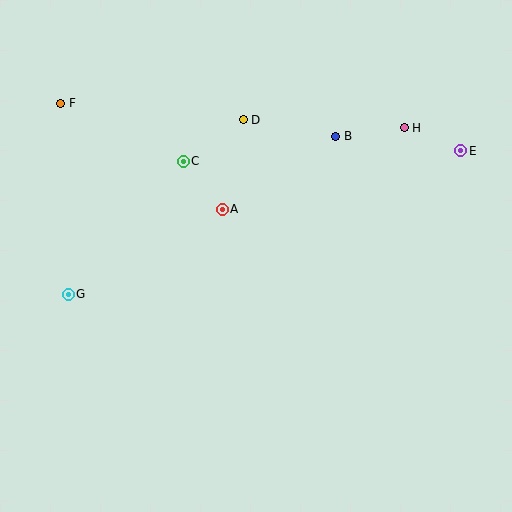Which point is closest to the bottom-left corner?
Point G is closest to the bottom-left corner.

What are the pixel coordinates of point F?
Point F is at (61, 103).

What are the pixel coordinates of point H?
Point H is at (404, 128).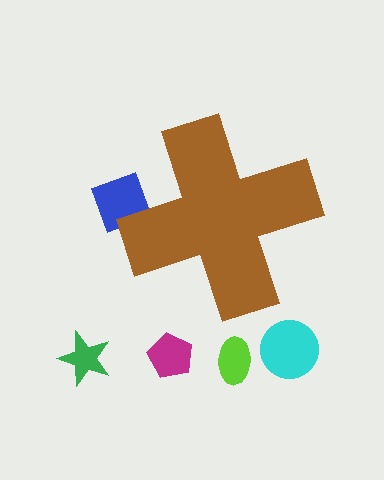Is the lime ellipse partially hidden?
No, the lime ellipse is fully visible.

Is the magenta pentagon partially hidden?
No, the magenta pentagon is fully visible.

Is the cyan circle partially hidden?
No, the cyan circle is fully visible.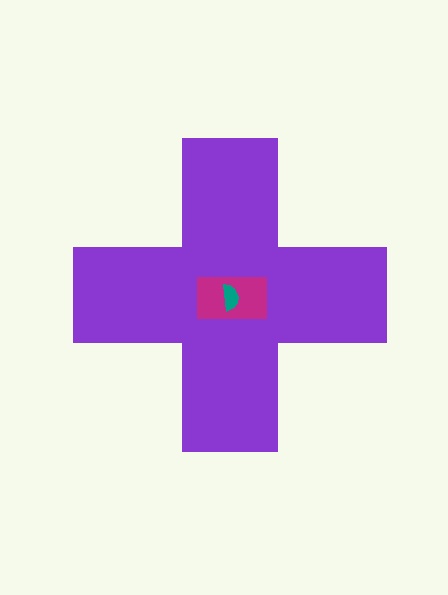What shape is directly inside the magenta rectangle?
The teal semicircle.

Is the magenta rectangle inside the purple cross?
Yes.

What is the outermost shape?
The purple cross.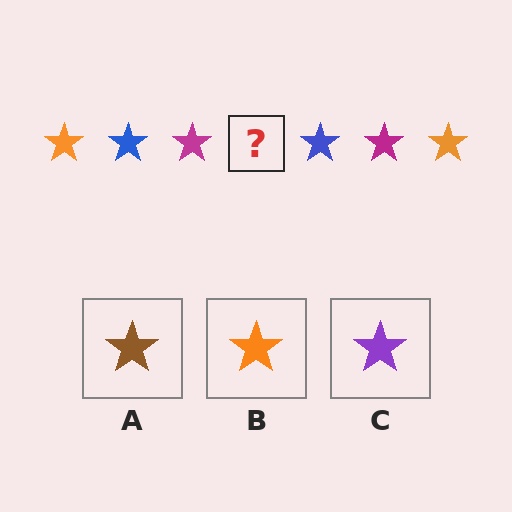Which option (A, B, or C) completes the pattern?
B.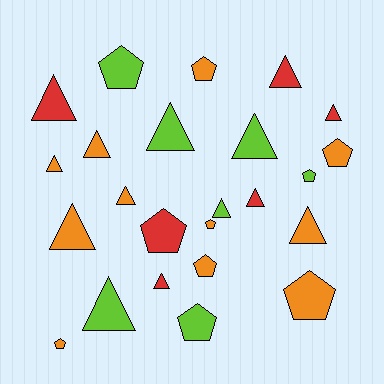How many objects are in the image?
There are 24 objects.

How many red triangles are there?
There are 5 red triangles.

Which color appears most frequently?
Orange, with 11 objects.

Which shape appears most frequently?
Triangle, with 14 objects.